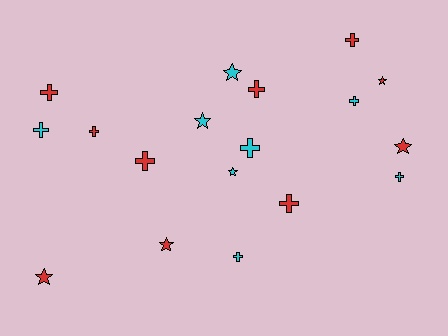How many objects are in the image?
There are 18 objects.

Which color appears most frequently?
Red, with 10 objects.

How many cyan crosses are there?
There are 5 cyan crosses.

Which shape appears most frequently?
Cross, with 11 objects.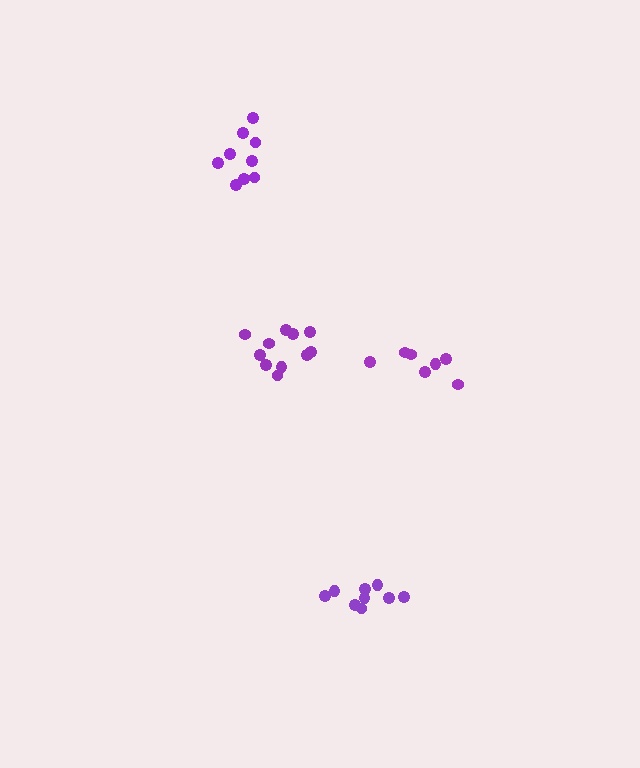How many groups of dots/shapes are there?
There are 4 groups.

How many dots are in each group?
Group 1: 9 dots, Group 2: 11 dots, Group 3: 9 dots, Group 4: 7 dots (36 total).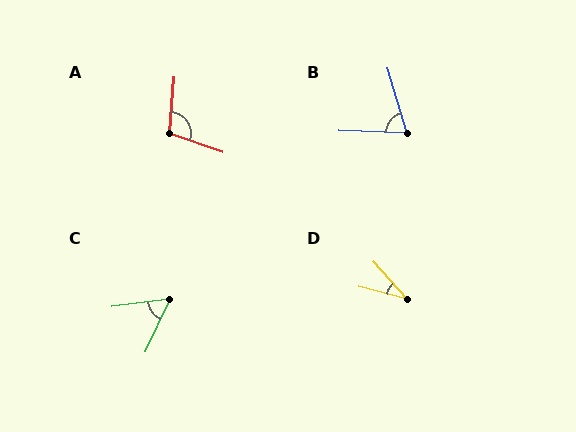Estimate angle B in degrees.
Approximately 71 degrees.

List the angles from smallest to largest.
D (34°), C (58°), B (71°), A (104°).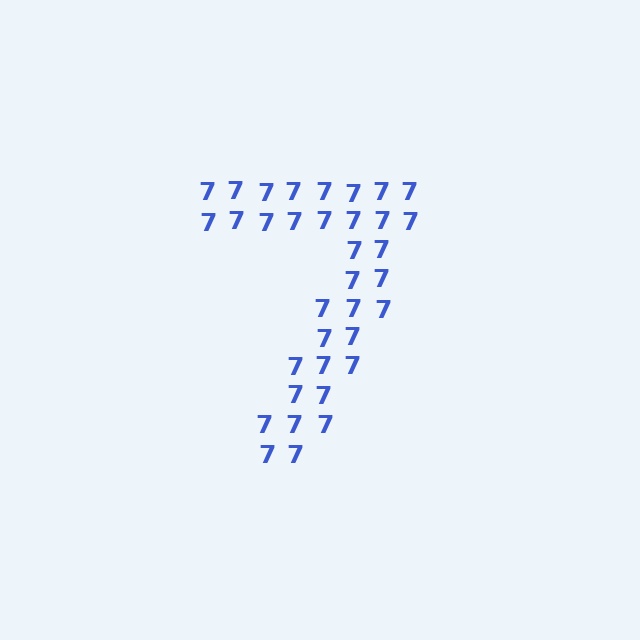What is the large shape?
The large shape is the digit 7.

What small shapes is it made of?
It is made of small digit 7's.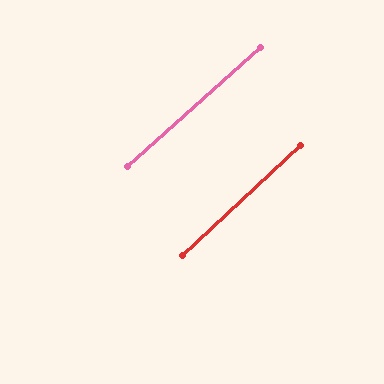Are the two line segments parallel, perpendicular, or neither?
Parallel — their directions differ by only 1.3°.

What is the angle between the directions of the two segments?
Approximately 1 degree.